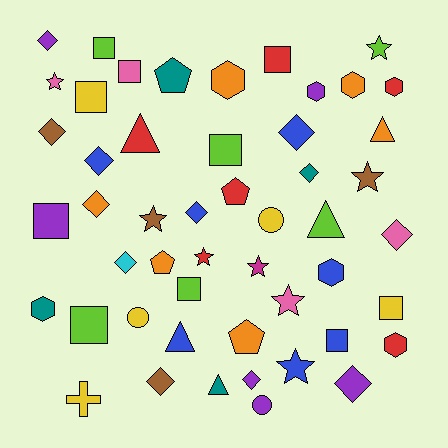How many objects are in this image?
There are 50 objects.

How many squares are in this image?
There are 10 squares.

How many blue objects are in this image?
There are 7 blue objects.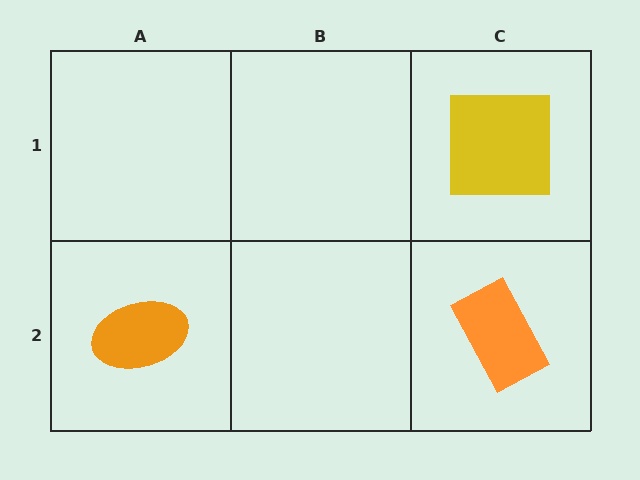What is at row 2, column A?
An orange ellipse.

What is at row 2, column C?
An orange rectangle.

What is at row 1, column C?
A yellow square.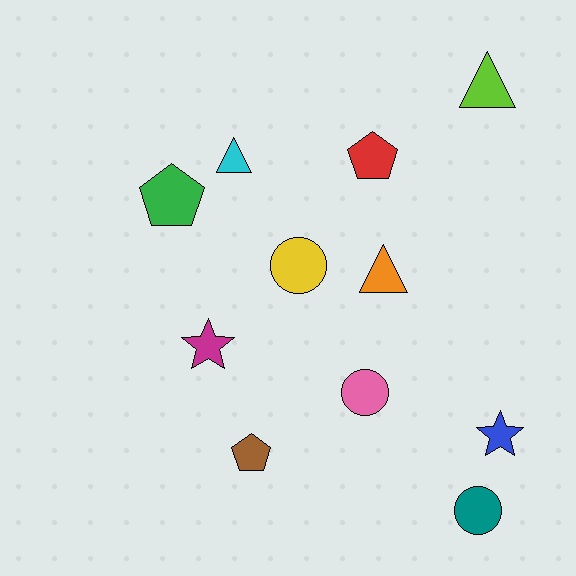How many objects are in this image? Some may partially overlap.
There are 11 objects.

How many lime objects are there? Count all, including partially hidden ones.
There is 1 lime object.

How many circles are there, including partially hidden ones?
There are 3 circles.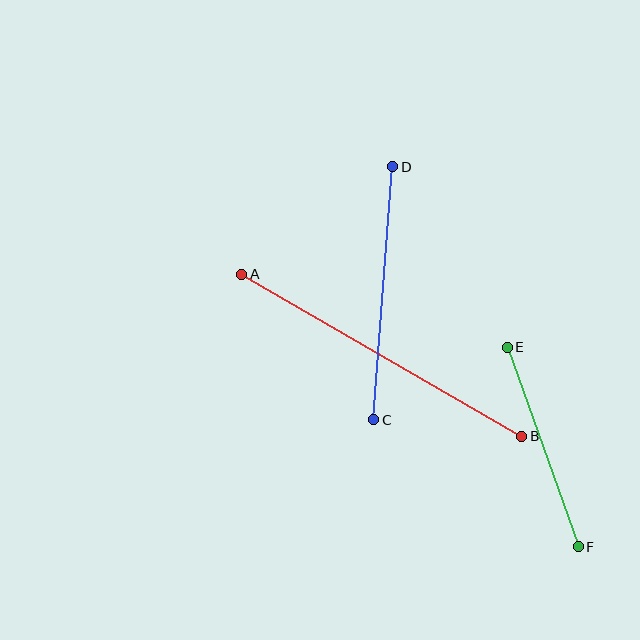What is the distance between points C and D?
The distance is approximately 254 pixels.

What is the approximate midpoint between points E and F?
The midpoint is at approximately (543, 447) pixels.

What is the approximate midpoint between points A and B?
The midpoint is at approximately (382, 355) pixels.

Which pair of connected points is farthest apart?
Points A and B are farthest apart.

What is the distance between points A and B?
The distance is approximately 324 pixels.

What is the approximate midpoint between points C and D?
The midpoint is at approximately (383, 293) pixels.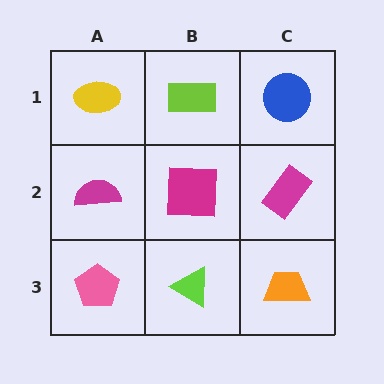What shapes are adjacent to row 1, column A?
A magenta semicircle (row 2, column A), a lime rectangle (row 1, column B).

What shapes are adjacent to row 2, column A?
A yellow ellipse (row 1, column A), a pink pentagon (row 3, column A), a magenta square (row 2, column B).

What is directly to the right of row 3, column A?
A lime triangle.